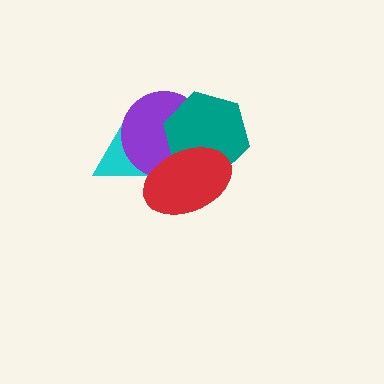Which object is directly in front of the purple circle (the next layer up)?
The teal hexagon is directly in front of the purple circle.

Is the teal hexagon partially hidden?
Yes, it is partially covered by another shape.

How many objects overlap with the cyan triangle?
3 objects overlap with the cyan triangle.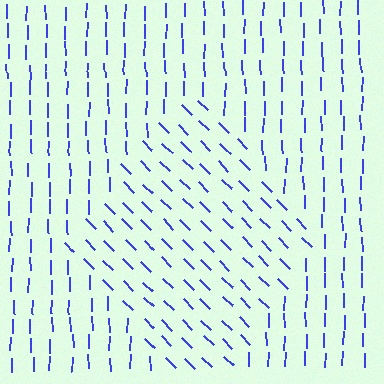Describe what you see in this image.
The image is filled with small blue line segments. A diamond region in the image has lines oriented differently from the surrounding lines, creating a visible texture boundary.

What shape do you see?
I see a diamond.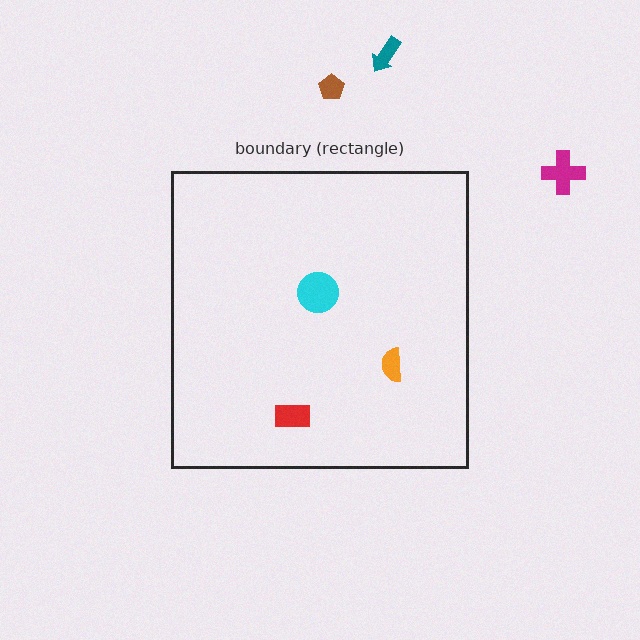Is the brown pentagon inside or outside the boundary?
Outside.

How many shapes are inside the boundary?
3 inside, 3 outside.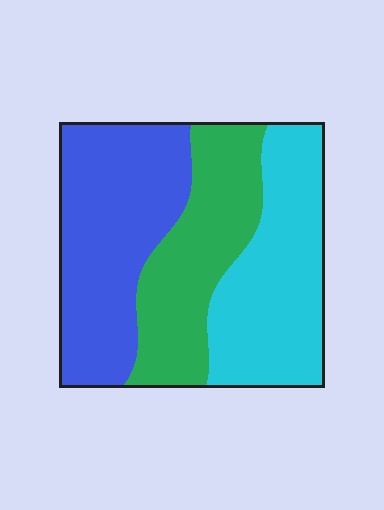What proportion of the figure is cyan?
Cyan covers roughly 35% of the figure.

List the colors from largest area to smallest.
From largest to smallest: blue, cyan, green.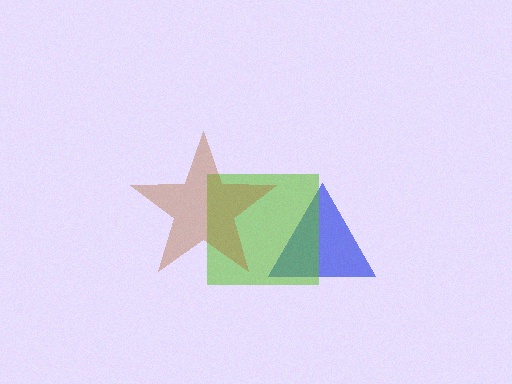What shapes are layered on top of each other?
The layered shapes are: a blue triangle, a lime square, a brown star.